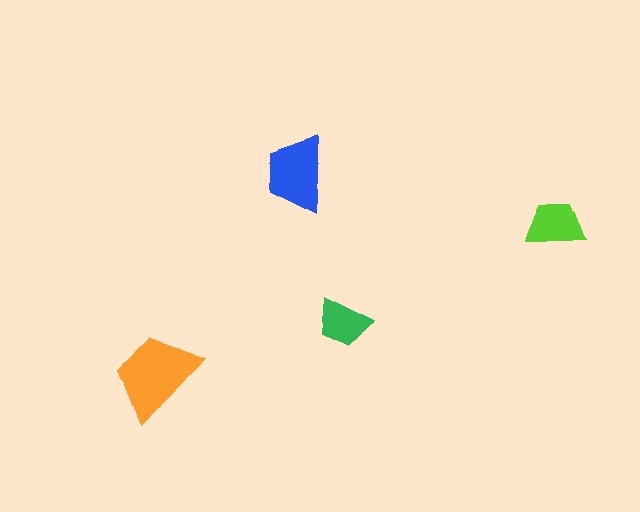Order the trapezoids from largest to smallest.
the orange one, the blue one, the lime one, the green one.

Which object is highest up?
The blue trapezoid is topmost.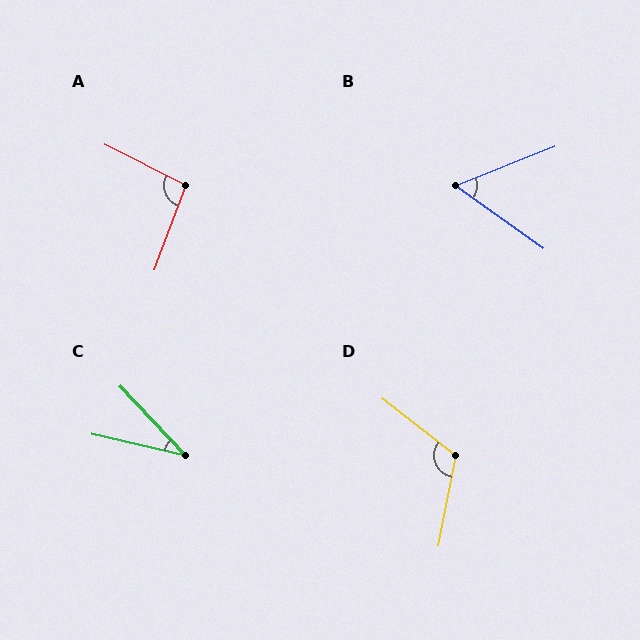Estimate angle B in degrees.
Approximately 57 degrees.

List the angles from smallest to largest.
C (34°), B (57°), A (96°), D (117°).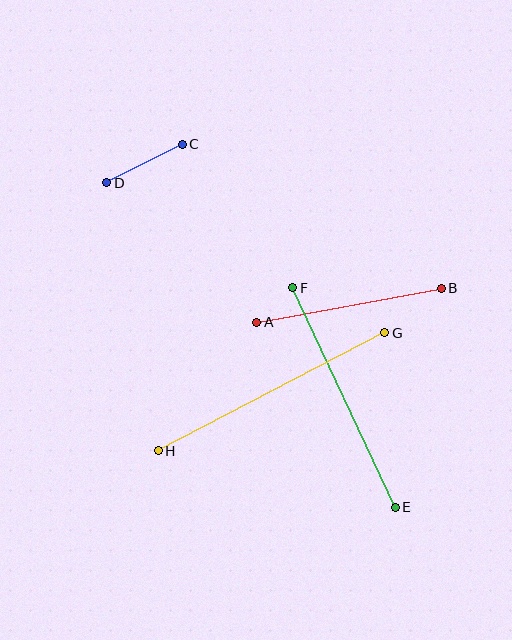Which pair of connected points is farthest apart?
Points G and H are farthest apart.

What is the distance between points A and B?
The distance is approximately 188 pixels.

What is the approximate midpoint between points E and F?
The midpoint is at approximately (344, 398) pixels.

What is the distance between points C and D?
The distance is approximately 85 pixels.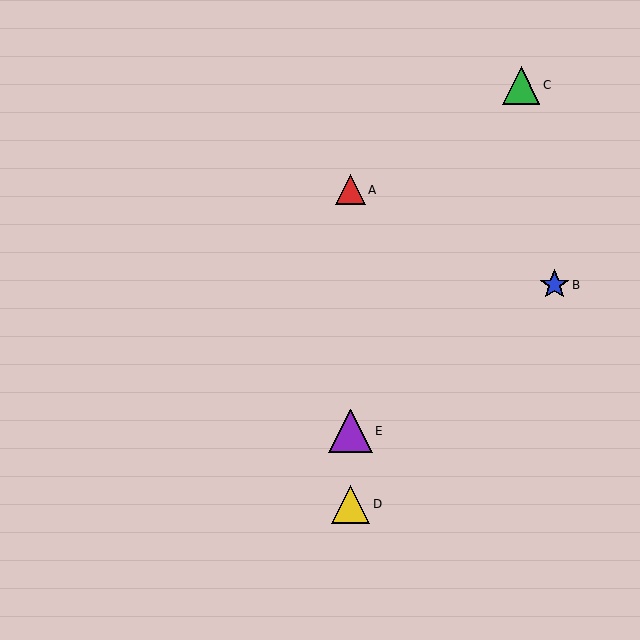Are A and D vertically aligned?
Yes, both are at x≈351.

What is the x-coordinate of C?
Object C is at x≈521.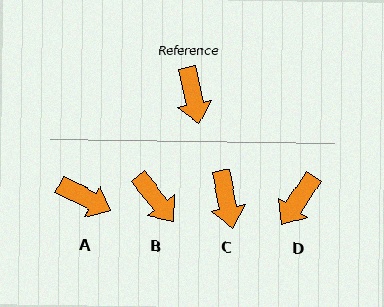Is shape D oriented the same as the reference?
No, it is off by about 45 degrees.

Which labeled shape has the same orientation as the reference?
C.